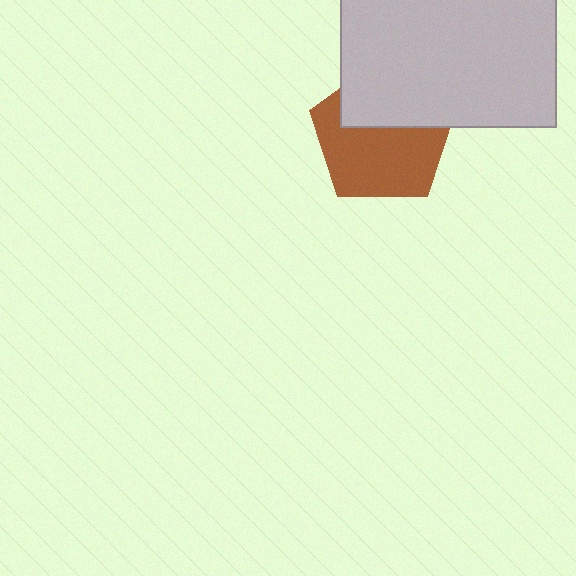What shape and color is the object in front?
The object in front is a light gray rectangle.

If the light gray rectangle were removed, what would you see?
You would see the complete brown pentagon.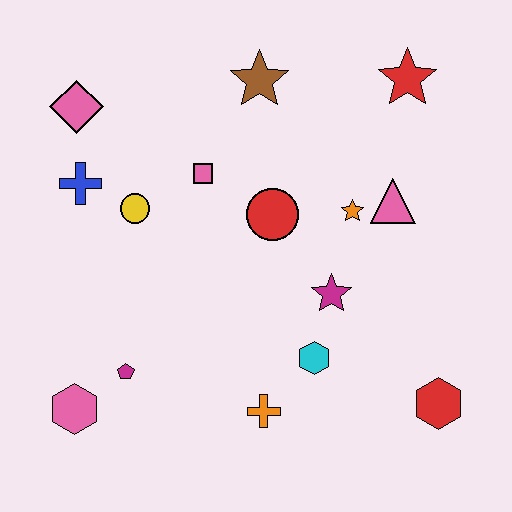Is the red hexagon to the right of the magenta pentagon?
Yes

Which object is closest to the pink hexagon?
The magenta pentagon is closest to the pink hexagon.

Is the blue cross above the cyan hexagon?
Yes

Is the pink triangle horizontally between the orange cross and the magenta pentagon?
No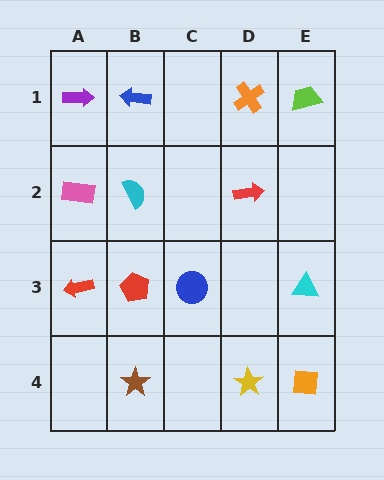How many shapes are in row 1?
4 shapes.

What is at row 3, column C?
A blue circle.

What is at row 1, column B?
A blue arrow.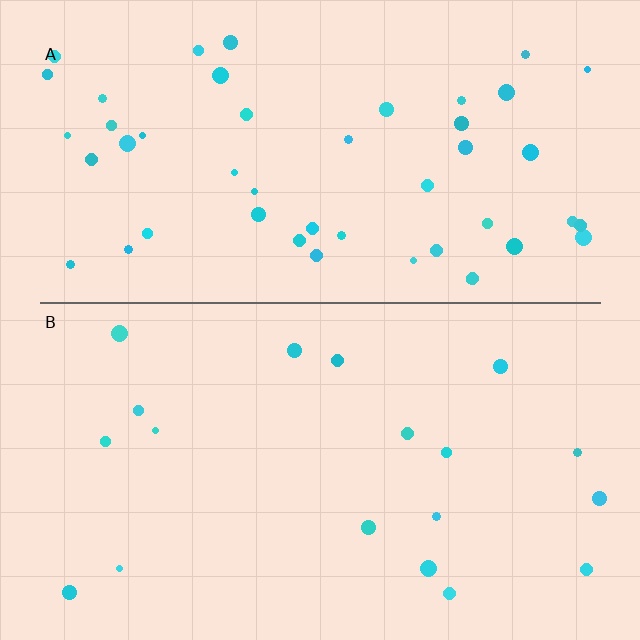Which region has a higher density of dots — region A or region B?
A (the top).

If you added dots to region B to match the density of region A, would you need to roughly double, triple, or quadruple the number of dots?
Approximately triple.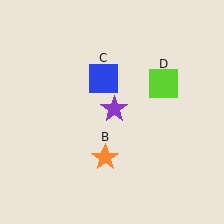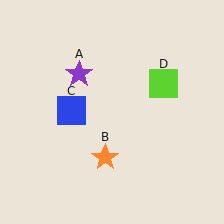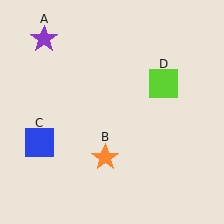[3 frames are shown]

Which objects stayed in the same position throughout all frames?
Orange star (object B) and lime square (object D) remained stationary.